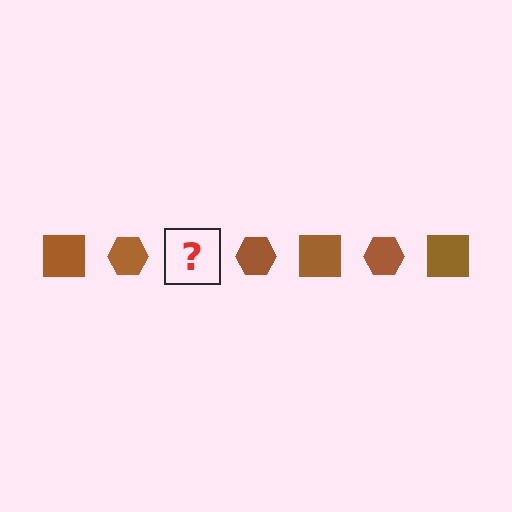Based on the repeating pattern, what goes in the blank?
The blank should be a brown square.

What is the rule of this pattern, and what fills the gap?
The rule is that the pattern cycles through square, hexagon shapes in brown. The gap should be filled with a brown square.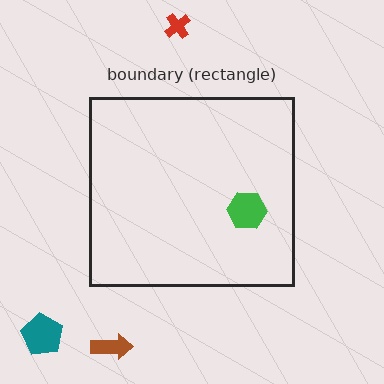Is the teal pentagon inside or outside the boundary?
Outside.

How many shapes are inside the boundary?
1 inside, 3 outside.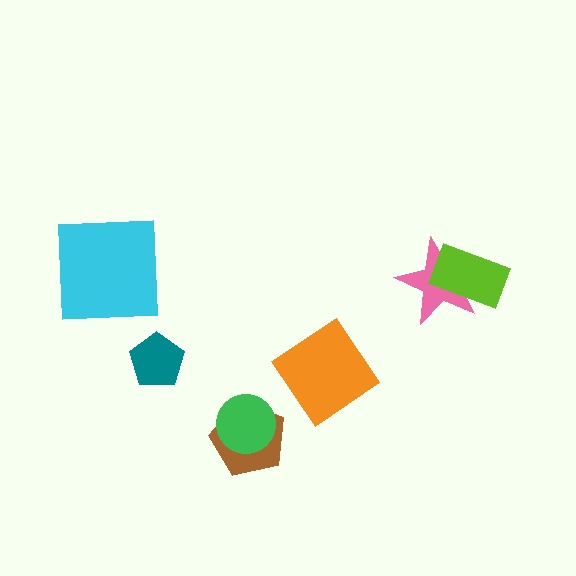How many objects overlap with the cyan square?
0 objects overlap with the cyan square.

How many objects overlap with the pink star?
1 object overlaps with the pink star.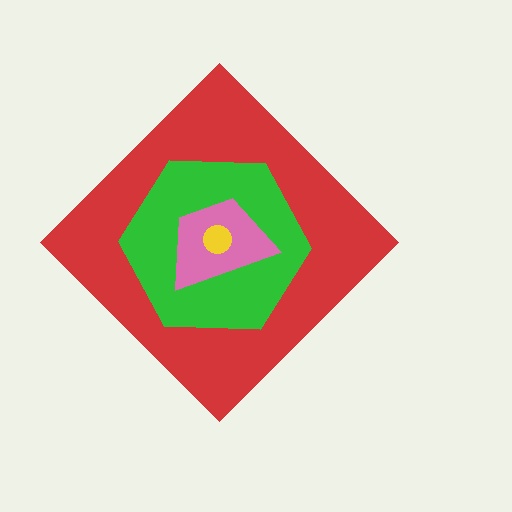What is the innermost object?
The yellow circle.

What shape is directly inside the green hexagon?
The pink trapezoid.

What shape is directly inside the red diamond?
The green hexagon.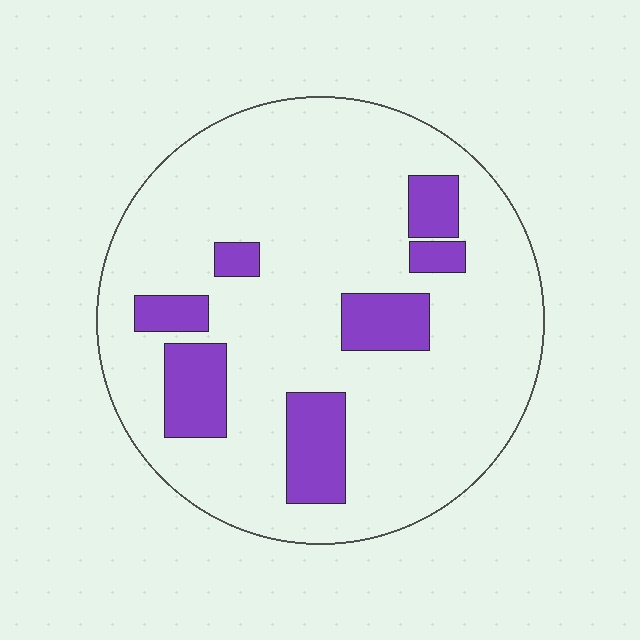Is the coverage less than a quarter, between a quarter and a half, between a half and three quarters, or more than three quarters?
Less than a quarter.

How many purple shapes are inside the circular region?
7.